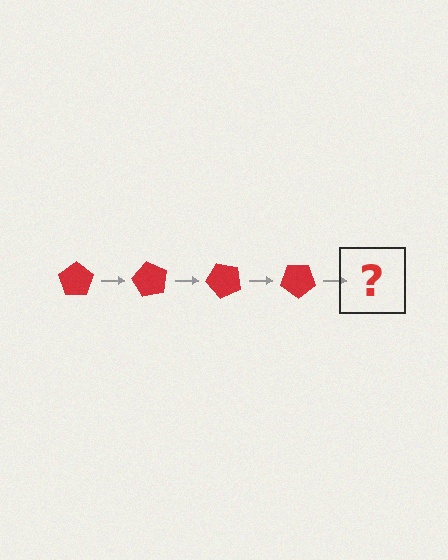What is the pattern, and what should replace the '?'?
The pattern is that the pentagon rotates 60 degrees each step. The '?' should be a red pentagon rotated 240 degrees.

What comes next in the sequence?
The next element should be a red pentagon rotated 240 degrees.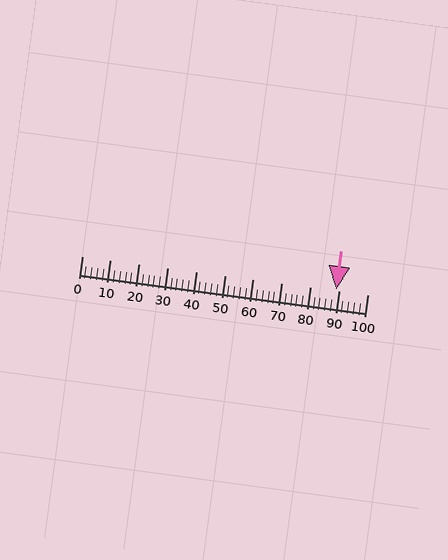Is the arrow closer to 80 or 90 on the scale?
The arrow is closer to 90.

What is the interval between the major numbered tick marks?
The major tick marks are spaced 10 units apart.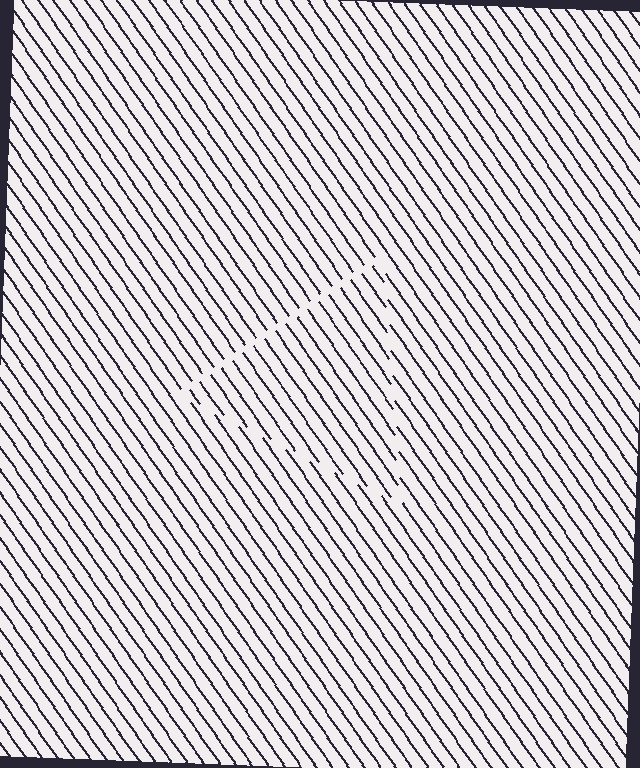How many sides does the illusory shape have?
3 sides — the line-ends trace a triangle.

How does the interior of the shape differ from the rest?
The interior of the shape contains the same grating, shifted by half a period — the contour is defined by the phase discontinuity where line-ends from the inner and outer gratings abut.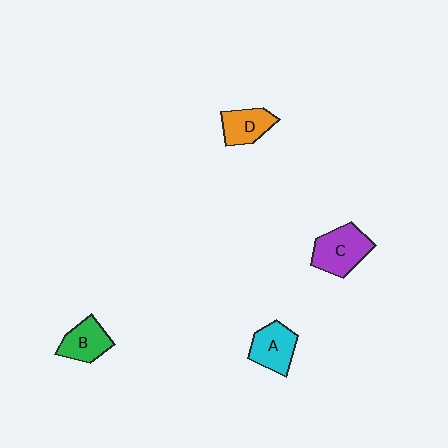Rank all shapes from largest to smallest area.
From largest to smallest: C (purple), A (cyan), B (green), D (orange).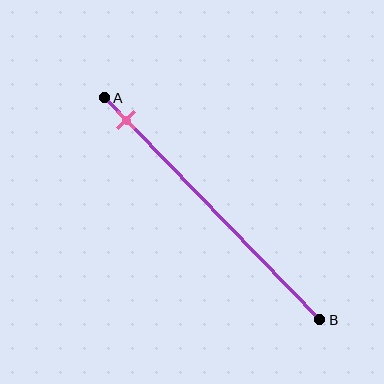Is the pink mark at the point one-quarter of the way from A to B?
No, the mark is at about 10% from A, not at the 25% one-quarter point.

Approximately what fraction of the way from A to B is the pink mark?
The pink mark is approximately 10% of the way from A to B.